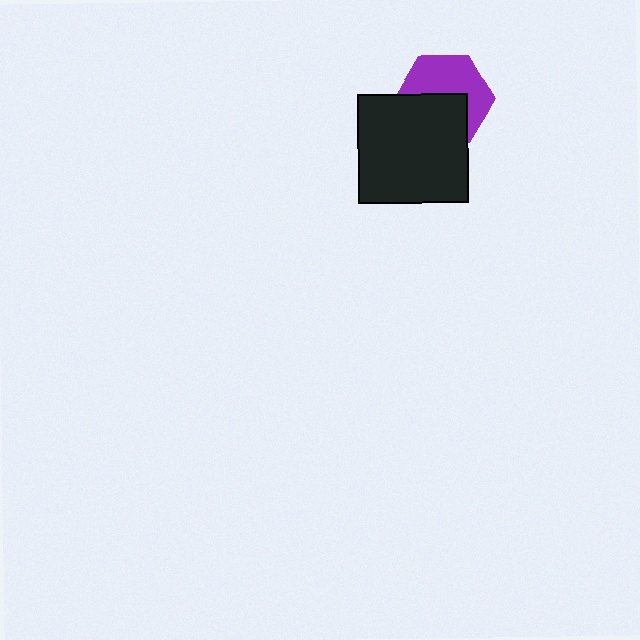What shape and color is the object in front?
The object in front is a black square.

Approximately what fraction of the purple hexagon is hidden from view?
Roughly 47% of the purple hexagon is hidden behind the black square.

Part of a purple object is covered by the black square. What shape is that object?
It is a hexagon.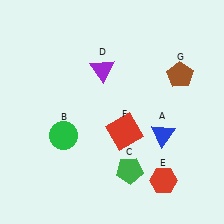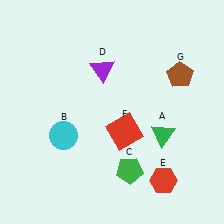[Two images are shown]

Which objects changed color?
A changed from blue to green. B changed from green to cyan.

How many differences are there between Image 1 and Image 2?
There are 2 differences between the two images.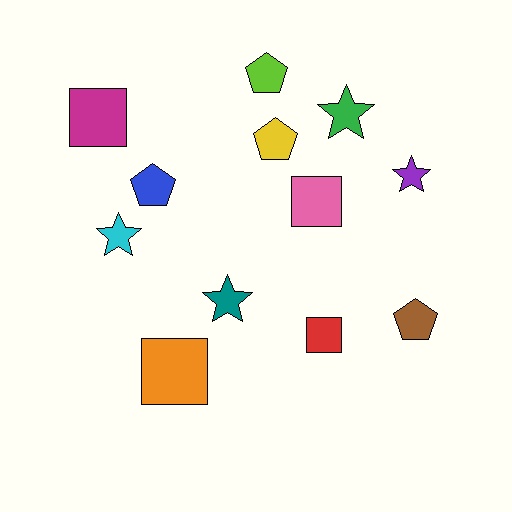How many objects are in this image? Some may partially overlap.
There are 12 objects.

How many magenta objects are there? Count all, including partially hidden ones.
There is 1 magenta object.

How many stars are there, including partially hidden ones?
There are 4 stars.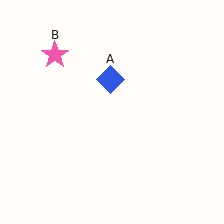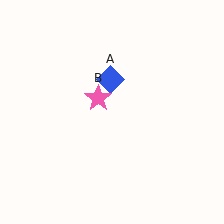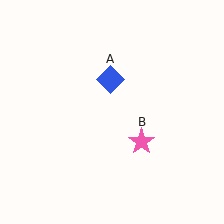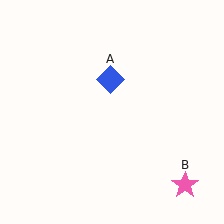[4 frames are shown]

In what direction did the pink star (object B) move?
The pink star (object B) moved down and to the right.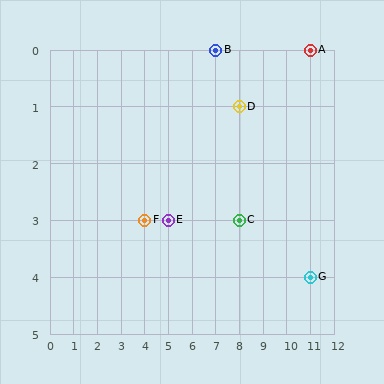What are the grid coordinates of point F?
Point F is at grid coordinates (4, 3).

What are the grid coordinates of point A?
Point A is at grid coordinates (11, 0).